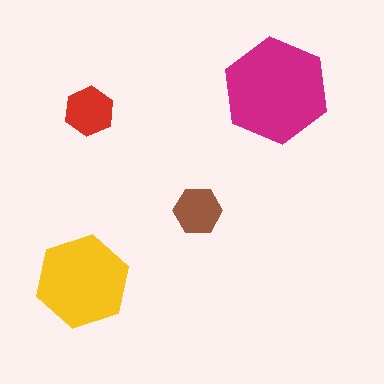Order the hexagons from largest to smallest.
the magenta one, the yellow one, the red one, the brown one.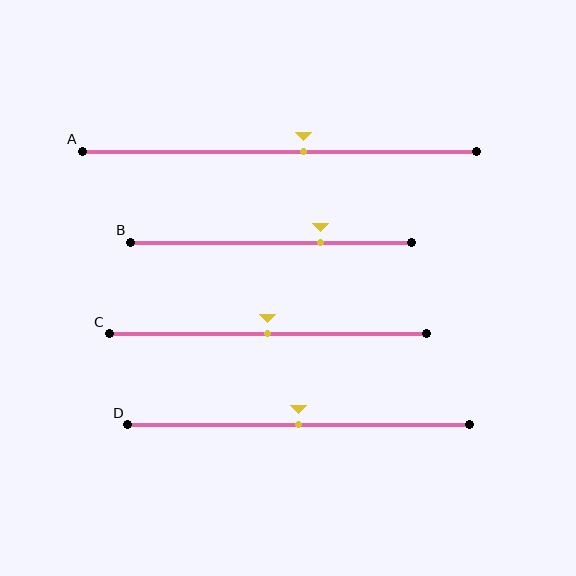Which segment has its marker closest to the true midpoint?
Segment C has its marker closest to the true midpoint.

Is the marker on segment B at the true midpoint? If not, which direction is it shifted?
No, the marker on segment B is shifted to the right by about 17% of the segment length.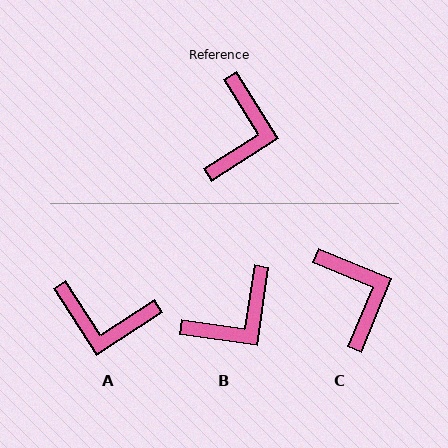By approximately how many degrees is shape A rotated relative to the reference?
Approximately 90 degrees clockwise.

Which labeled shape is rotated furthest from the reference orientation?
A, about 90 degrees away.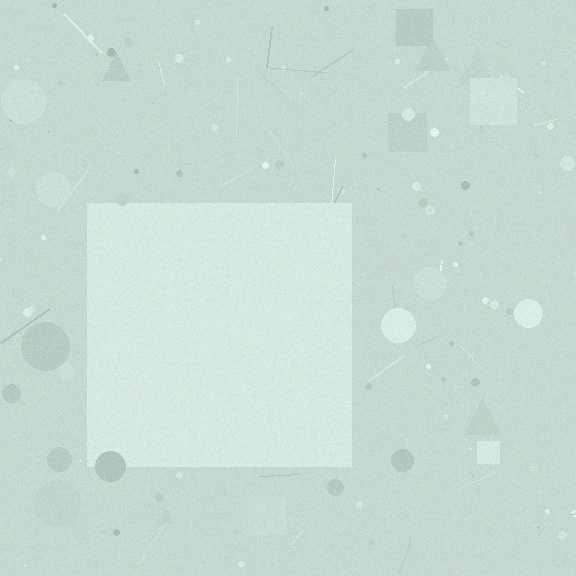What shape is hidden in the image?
A square is hidden in the image.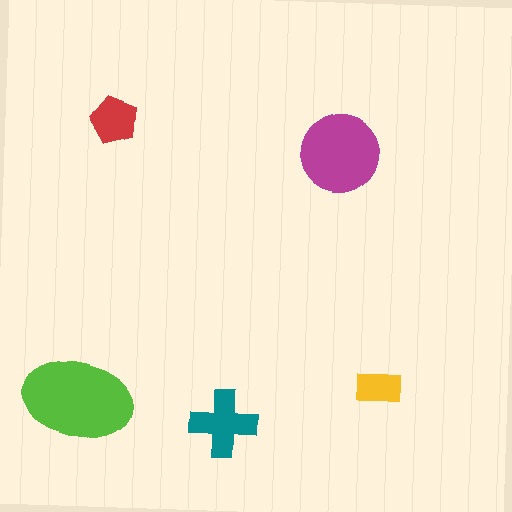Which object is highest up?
The red pentagon is topmost.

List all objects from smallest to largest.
The yellow rectangle, the red pentagon, the teal cross, the magenta circle, the lime ellipse.